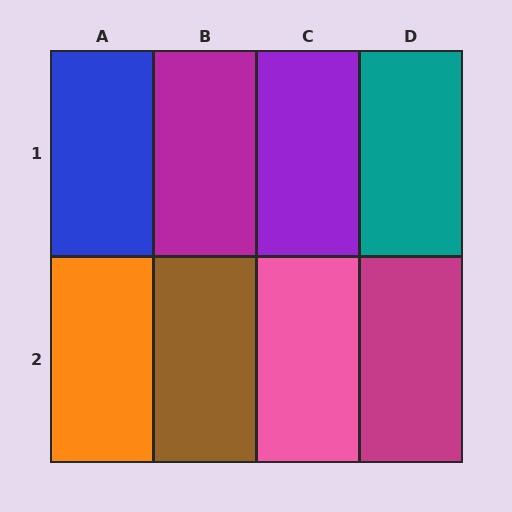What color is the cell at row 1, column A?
Blue.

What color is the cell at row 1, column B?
Magenta.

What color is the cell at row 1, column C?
Purple.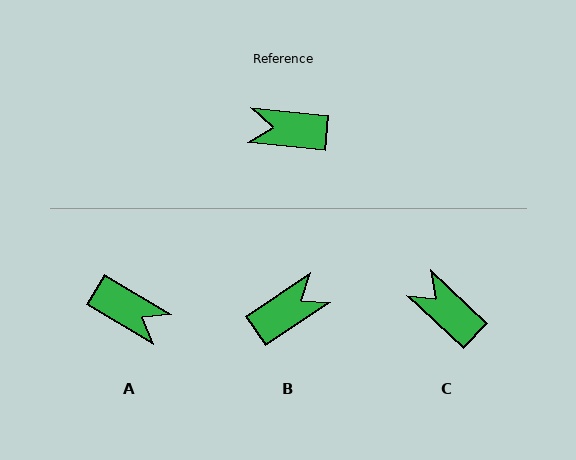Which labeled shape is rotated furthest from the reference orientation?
A, about 155 degrees away.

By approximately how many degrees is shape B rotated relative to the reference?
Approximately 141 degrees clockwise.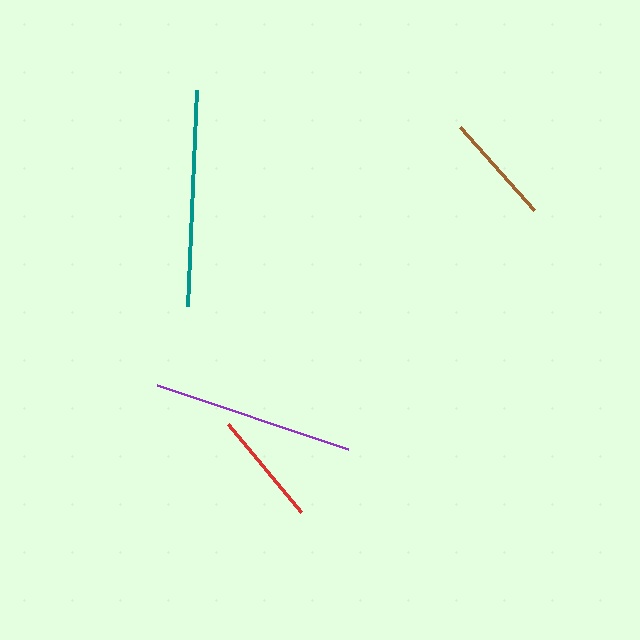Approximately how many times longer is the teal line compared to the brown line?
The teal line is approximately 1.9 times the length of the brown line.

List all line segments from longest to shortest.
From longest to shortest: teal, purple, red, brown.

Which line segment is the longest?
The teal line is the longest at approximately 216 pixels.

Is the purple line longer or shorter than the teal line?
The teal line is longer than the purple line.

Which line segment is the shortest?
The brown line is the shortest at approximately 111 pixels.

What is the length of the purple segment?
The purple segment is approximately 201 pixels long.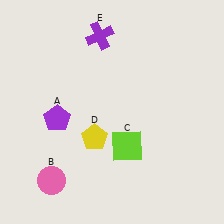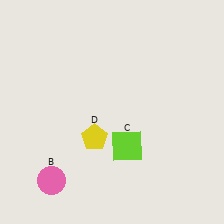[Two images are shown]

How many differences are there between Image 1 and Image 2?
There are 2 differences between the two images.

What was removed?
The purple cross (E), the purple pentagon (A) were removed in Image 2.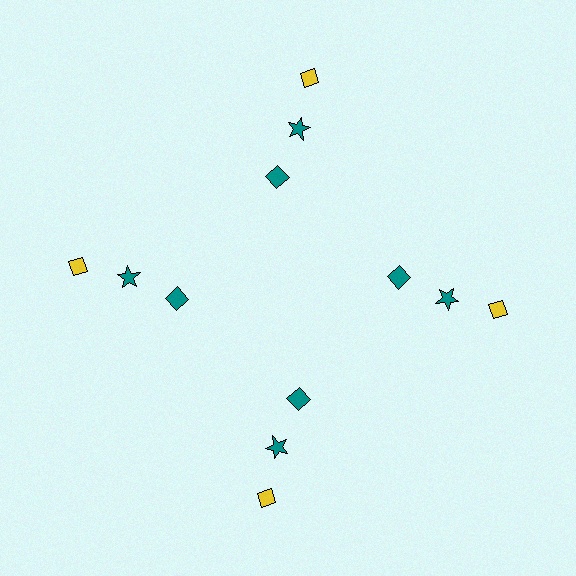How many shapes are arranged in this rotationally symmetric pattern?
There are 12 shapes, arranged in 4 groups of 3.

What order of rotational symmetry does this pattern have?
This pattern has 4-fold rotational symmetry.